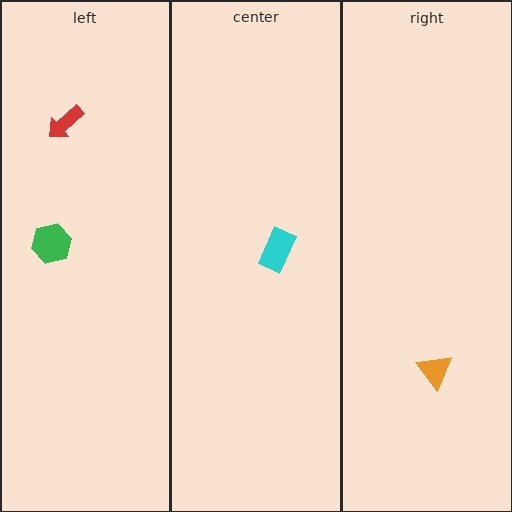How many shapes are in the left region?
2.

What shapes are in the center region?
The cyan rectangle.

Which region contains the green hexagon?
The left region.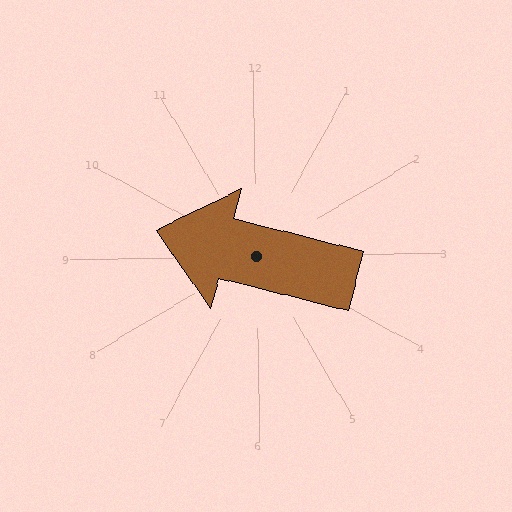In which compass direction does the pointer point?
West.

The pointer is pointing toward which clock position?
Roughly 10 o'clock.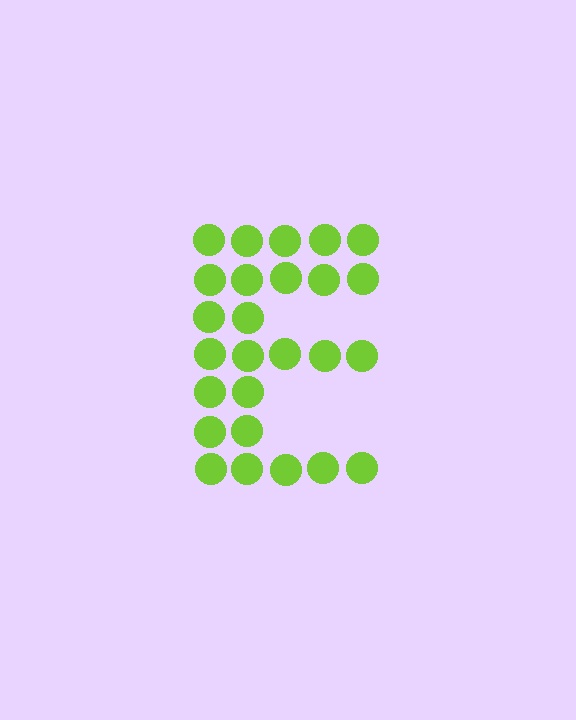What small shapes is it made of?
It is made of small circles.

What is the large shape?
The large shape is the letter E.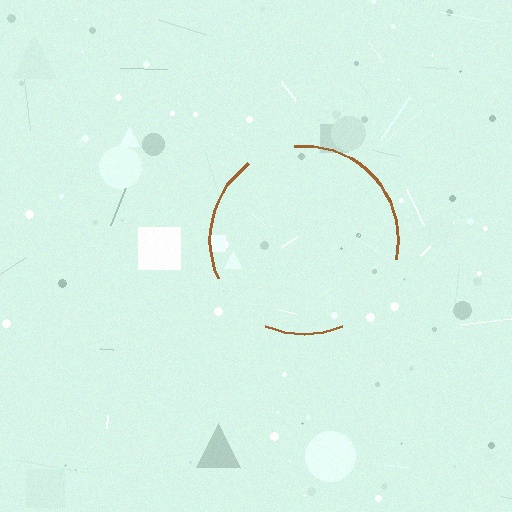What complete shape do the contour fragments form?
The contour fragments form a circle.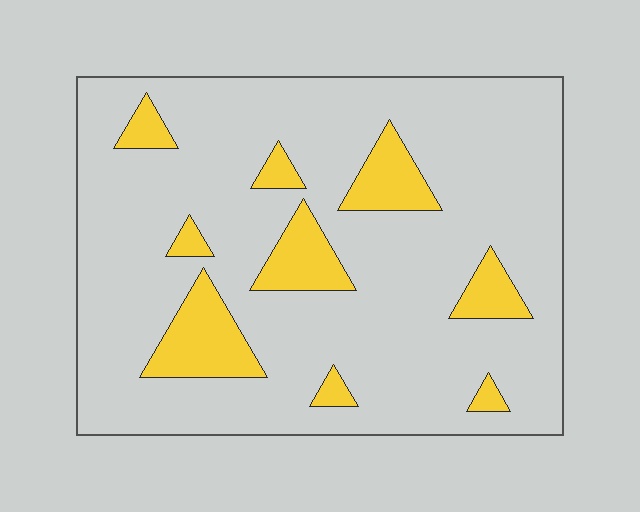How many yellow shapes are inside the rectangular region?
9.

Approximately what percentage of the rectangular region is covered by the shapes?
Approximately 15%.